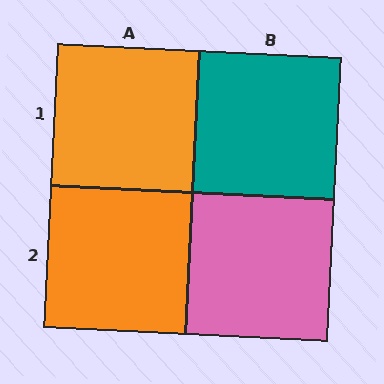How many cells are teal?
1 cell is teal.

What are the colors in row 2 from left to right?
Orange, pink.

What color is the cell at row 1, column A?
Orange.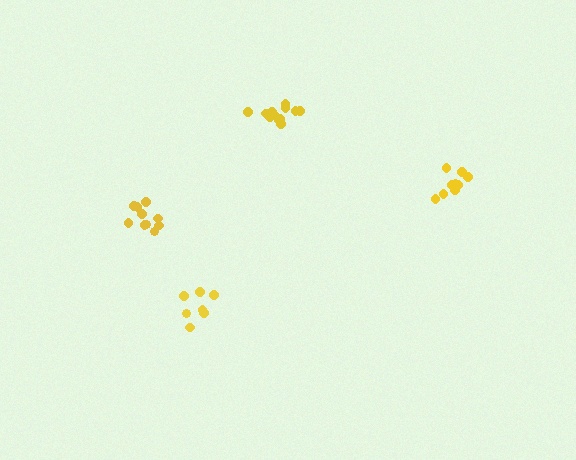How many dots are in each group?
Group 1: 10 dots, Group 2: 7 dots, Group 3: 12 dots, Group 4: 10 dots (39 total).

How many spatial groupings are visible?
There are 4 spatial groupings.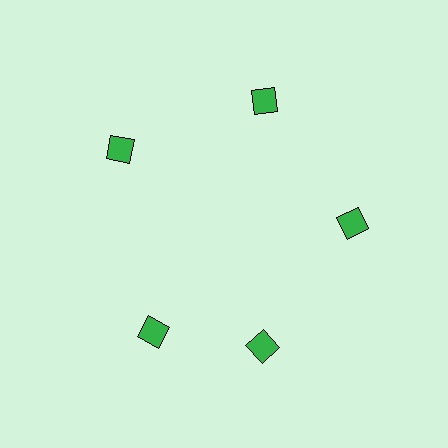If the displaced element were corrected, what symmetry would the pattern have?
It would have 5-fold rotational symmetry — the pattern would map onto itself every 72 degrees.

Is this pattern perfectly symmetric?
No. The 5 green squares are arranged in a ring, but one element near the 8 o'clock position is rotated out of alignment along the ring, breaking the 5-fold rotational symmetry.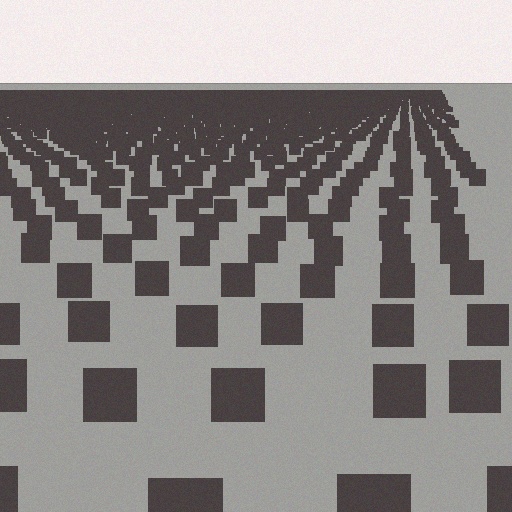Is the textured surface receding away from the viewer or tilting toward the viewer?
The surface is receding away from the viewer. Texture elements get smaller and denser toward the top.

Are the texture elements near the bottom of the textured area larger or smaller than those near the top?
Larger. Near the bottom, elements are closer to the viewer and appear at a bigger on-screen size.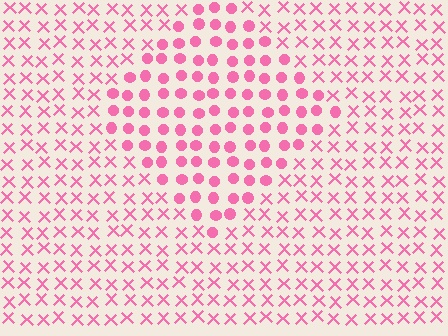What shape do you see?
I see a diamond.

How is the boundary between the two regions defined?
The boundary is defined by a change in element shape: circles inside vs. X marks outside. All elements share the same color and spacing.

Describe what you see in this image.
The image is filled with small pink elements arranged in a uniform grid. A diamond-shaped region contains circles, while the surrounding area contains X marks. The boundary is defined purely by the change in element shape.